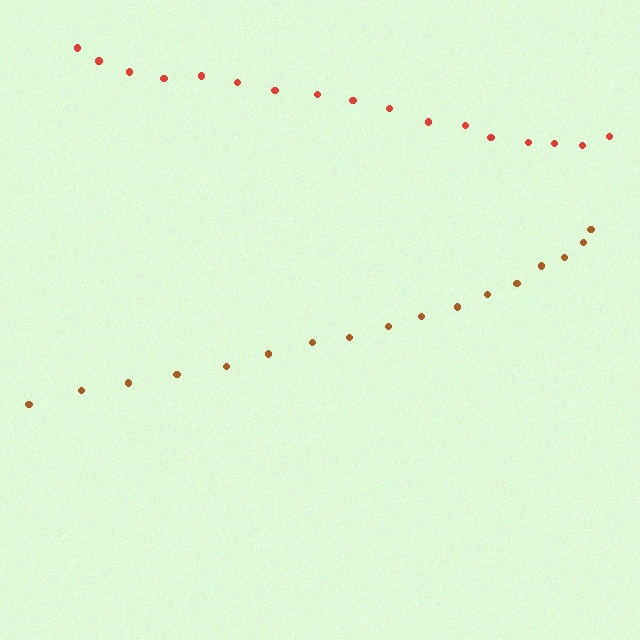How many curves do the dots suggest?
There are 2 distinct paths.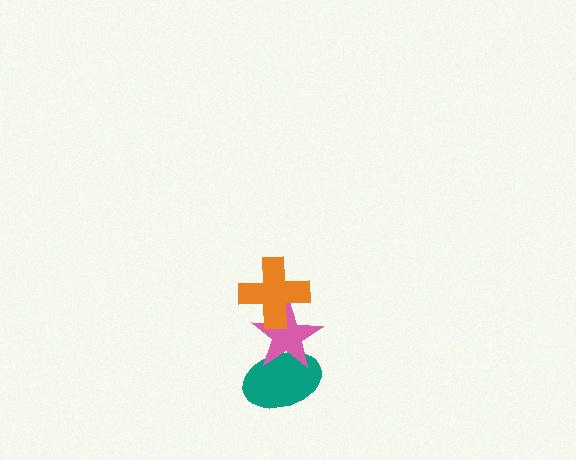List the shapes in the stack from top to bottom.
From top to bottom: the orange cross, the pink star, the teal ellipse.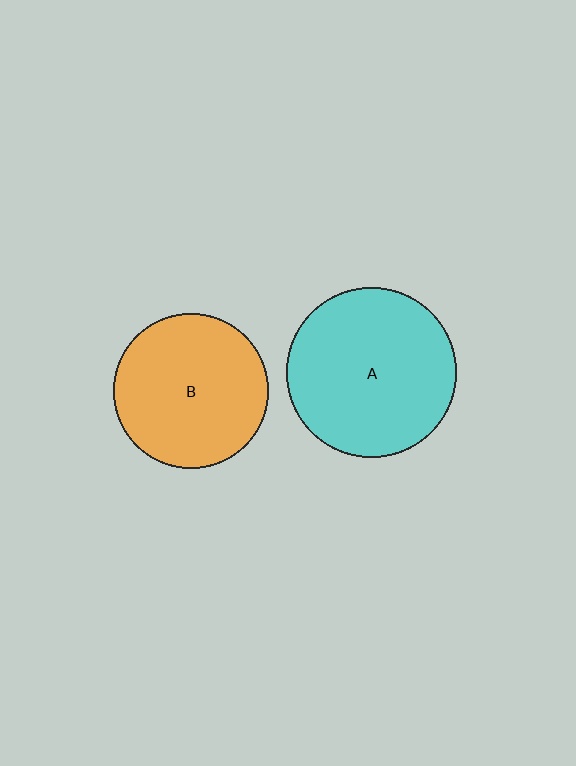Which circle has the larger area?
Circle A (cyan).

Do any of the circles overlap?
No, none of the circles overlap.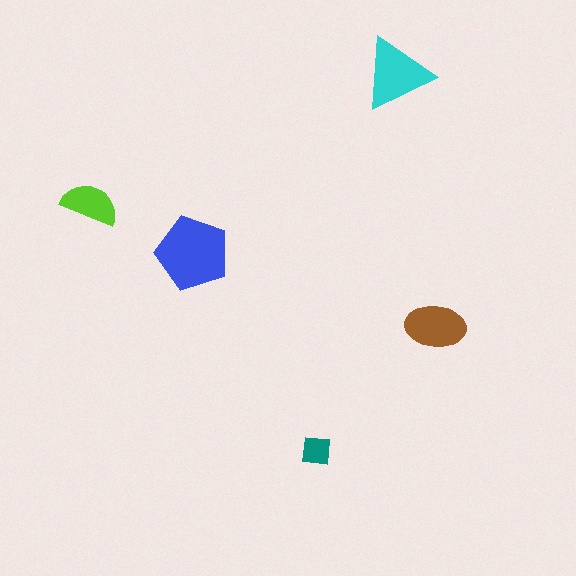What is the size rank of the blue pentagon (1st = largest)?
1st.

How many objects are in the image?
There are 5 objects in the image.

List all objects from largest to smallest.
The blue pentagon, the cyan triangle, the brown ellipse, the lime semicircle, the teal square.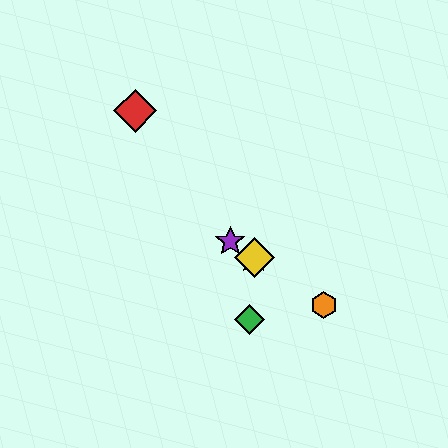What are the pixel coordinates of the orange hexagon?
The orange hexagon is at (324, 305).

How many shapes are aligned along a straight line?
4 shapes (the blue star, the yellow diamond, the purple star, the orange hexagon) are aligned along a straight line.